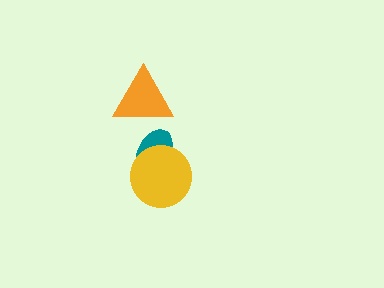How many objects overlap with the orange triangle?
0 objects overlap with the orange triangle.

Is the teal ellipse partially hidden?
Yes, it is partially covered by another shape.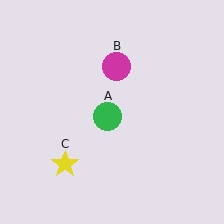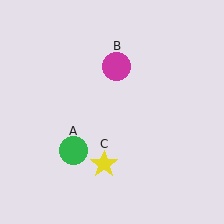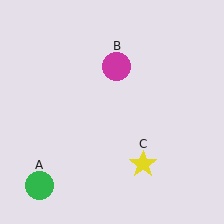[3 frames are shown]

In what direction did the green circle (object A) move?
The green circle (object A) moved down and to the left.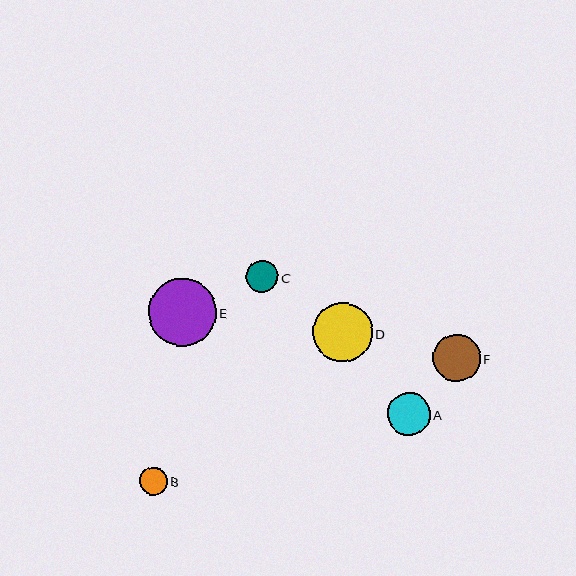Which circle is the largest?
Circle E is the largest with a size of approximately 68 pixels.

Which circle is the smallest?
Circle B is the smallest with a size of approximately 28 pixels.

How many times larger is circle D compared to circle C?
Circle D is approximately 1.9 times the size of circle C.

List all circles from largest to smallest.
From largest to smallest: E, D, F, A, C, B.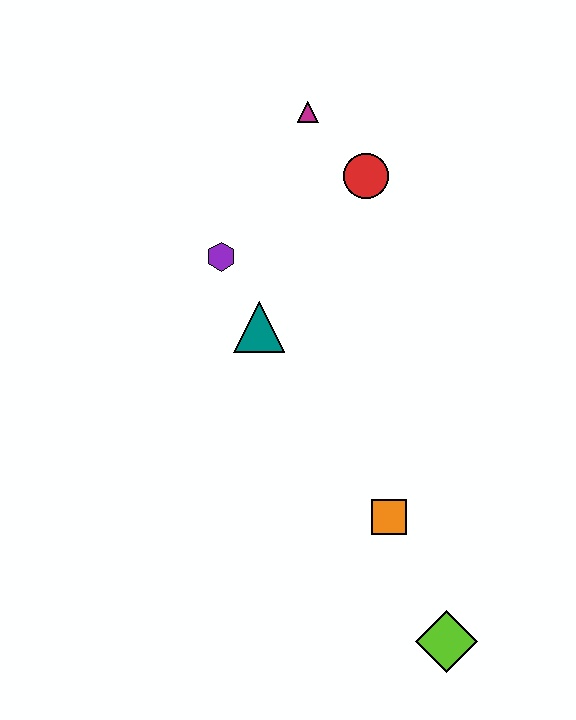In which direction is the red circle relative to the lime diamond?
The red circle is above the lime diamond.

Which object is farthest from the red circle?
The lime diamond is farthest from the red circle.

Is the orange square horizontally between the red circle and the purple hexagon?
No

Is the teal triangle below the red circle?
Yes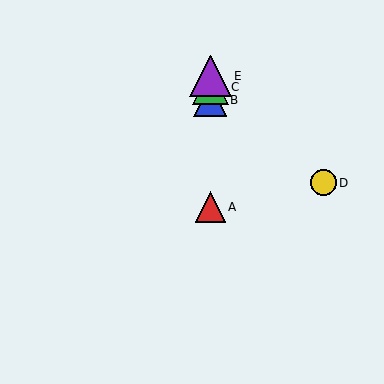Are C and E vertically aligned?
Yes, both are at x≈210.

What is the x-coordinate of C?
Object C is at x≈210.